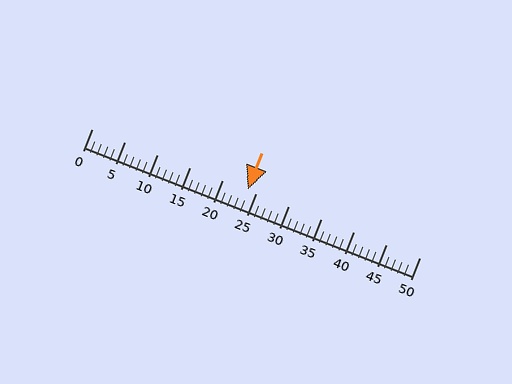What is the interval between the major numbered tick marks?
The major tick marks are spaced 5 units apart.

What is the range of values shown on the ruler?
The ruler shows values from 0 to 50.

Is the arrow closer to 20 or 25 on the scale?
The arrow is closer to 25.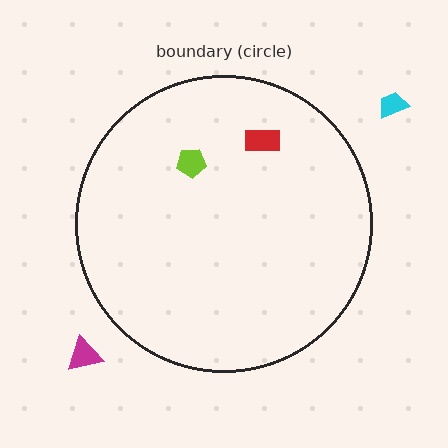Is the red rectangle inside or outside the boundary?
Inside.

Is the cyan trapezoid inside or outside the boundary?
Outside.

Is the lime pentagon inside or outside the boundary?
Inside.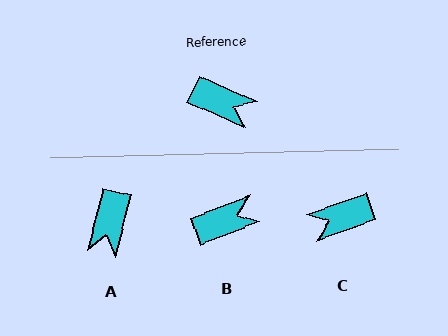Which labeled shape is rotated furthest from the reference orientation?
C, about 136 degrees away.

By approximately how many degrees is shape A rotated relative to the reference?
Approximately 80 degrees clockwise.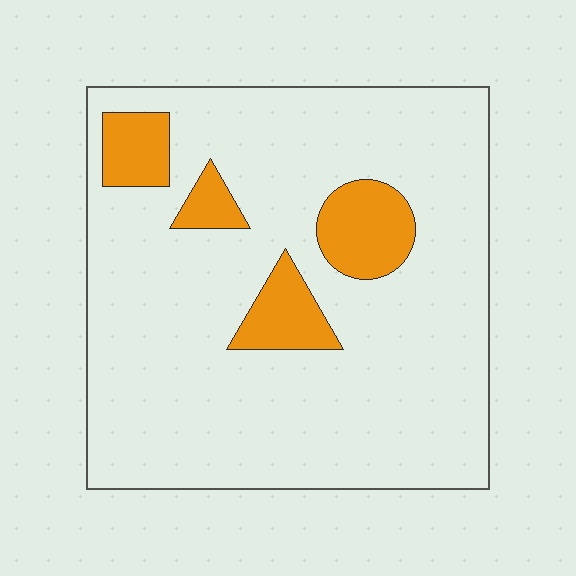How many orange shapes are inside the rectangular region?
4.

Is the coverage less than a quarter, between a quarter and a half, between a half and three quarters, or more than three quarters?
Less than a quarter.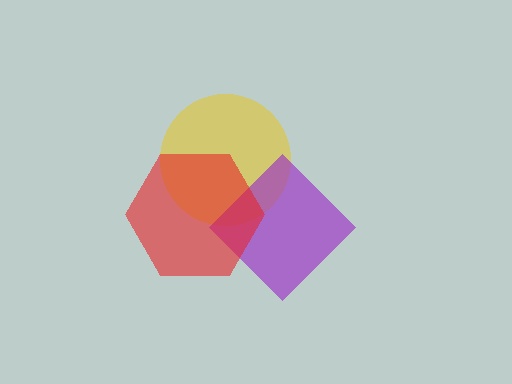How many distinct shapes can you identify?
There are 3 distinct shapes: a yellow circle, a purple diamond, a red hexagon.